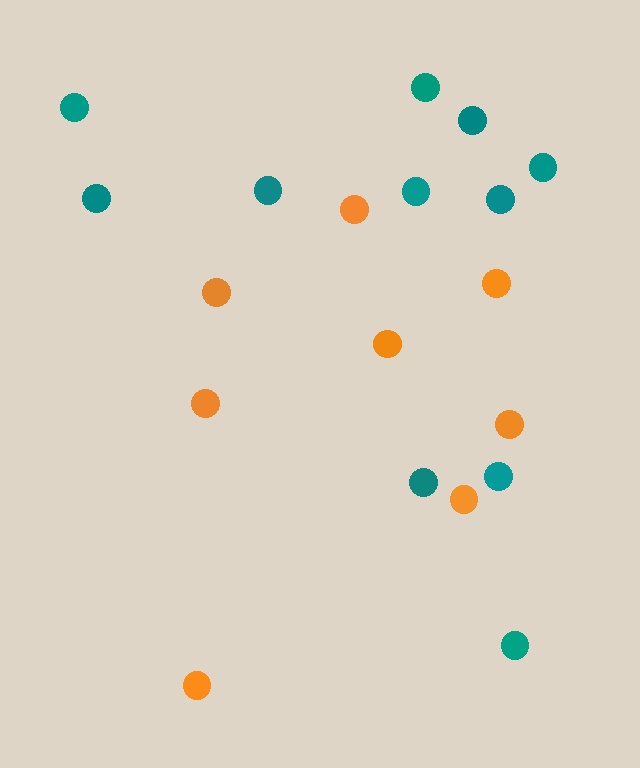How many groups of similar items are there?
There are 2 groups: one group of teal circles (11) and one group of orange circles (8).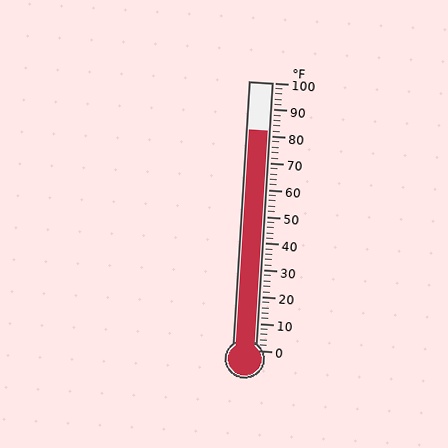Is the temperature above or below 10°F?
The temperature is above 10°F.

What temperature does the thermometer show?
The thermometer shows approximately 82°F.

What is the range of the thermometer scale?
The thermometer scale ranges from 0°F to 100°F.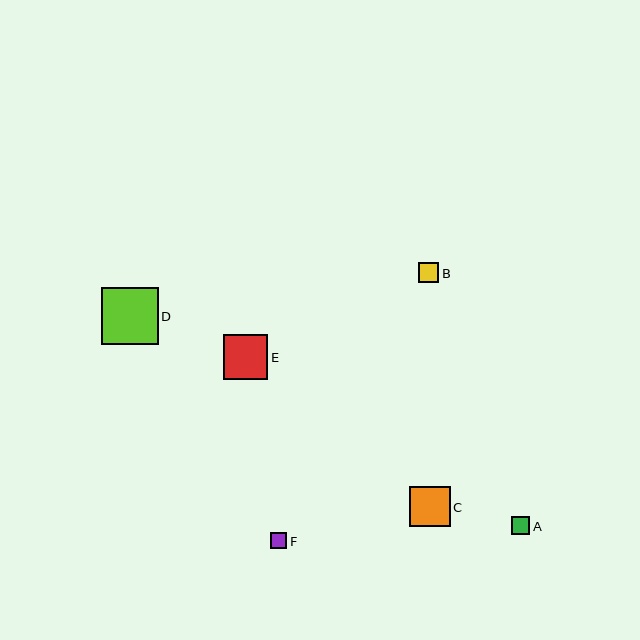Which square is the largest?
Square D is the largest with a size of approximately 57 pixels.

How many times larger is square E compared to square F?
Square E is approximately 2.9 times the size of square F.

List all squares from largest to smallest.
From largest to smallest: D, E, C, B, A, F.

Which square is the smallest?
Square F is the smallest with a size of approximately 16 pixels.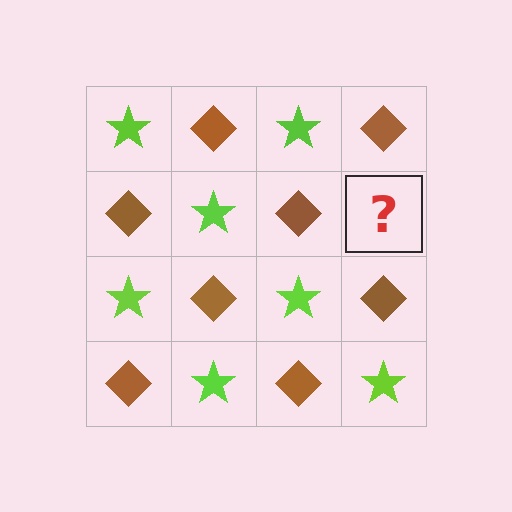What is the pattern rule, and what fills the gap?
The rule is that it alternates lime star and brown diamond in a checkerboard pattern. The gap should be filled with a lime star.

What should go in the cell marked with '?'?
The missing cell should contain a lime star.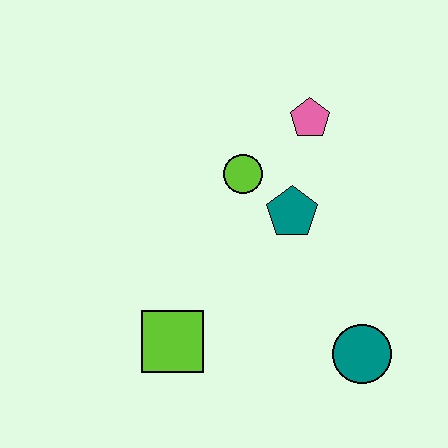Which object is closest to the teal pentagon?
The lime circle is closest to the teal pentagon.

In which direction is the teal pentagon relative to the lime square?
The teal pentagon is above the lime square.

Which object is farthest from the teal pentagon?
The lime square is farthest from the teal pentagon.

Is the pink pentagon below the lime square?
No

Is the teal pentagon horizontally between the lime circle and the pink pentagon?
Yes